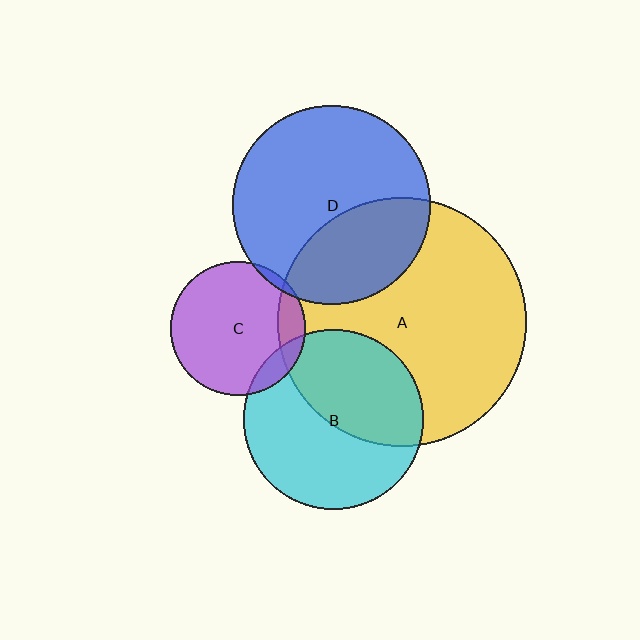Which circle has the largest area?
Circle A (yellow).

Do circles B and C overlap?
Yes.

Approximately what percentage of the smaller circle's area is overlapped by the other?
Approximately 10%.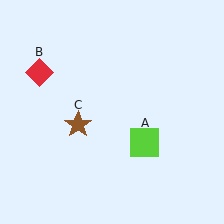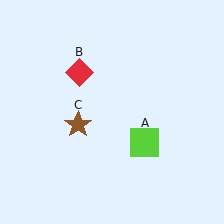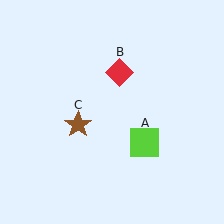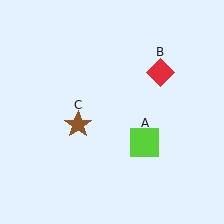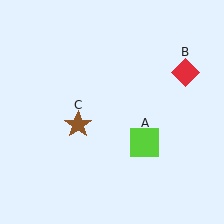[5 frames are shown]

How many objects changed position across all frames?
1 object changed position: red diamond (object B).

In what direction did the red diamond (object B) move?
The red diamond (object B) moved right.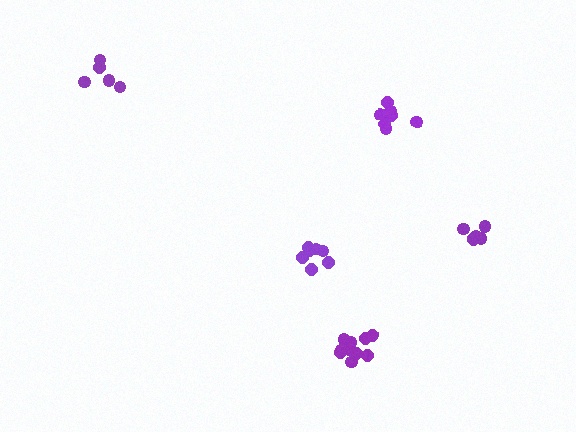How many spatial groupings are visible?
There are 5 spatial groupings.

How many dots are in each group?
Group 1: 7 dots, Group 2: 6 dots, Group 3: 10 dots, Group 4: 7 dots, Group 5: 5 dots (35 total).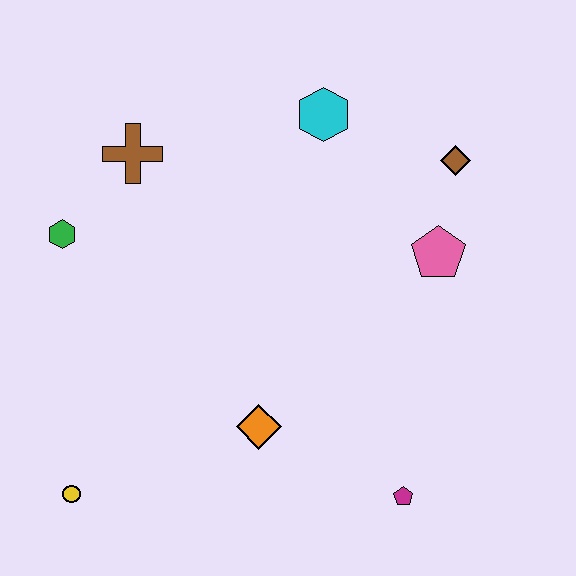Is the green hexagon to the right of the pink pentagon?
No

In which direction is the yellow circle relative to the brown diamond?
The yellow circle is to the left of the brown diamond.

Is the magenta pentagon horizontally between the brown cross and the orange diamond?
No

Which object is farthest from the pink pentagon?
The yellow circle is farthest from the pink pentagon.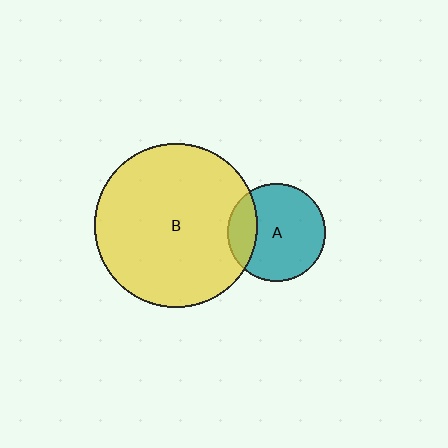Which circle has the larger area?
Circle B (yellow).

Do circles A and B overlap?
Yes.